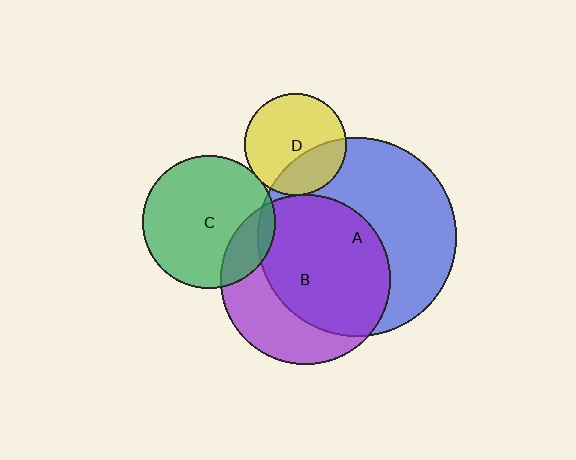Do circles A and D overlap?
Yes.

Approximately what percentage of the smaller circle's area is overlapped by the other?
Approximately 30%.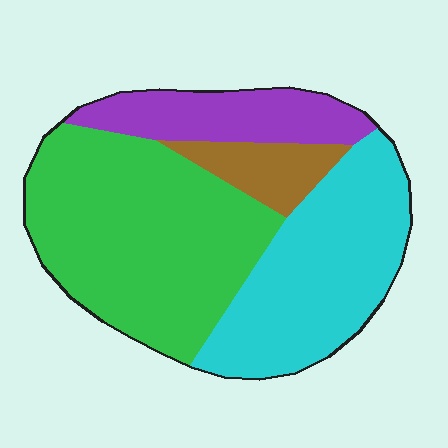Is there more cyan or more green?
Green.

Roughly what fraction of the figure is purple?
Purple takes up less than a quarter of the figure.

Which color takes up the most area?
Green, at roughly 45%.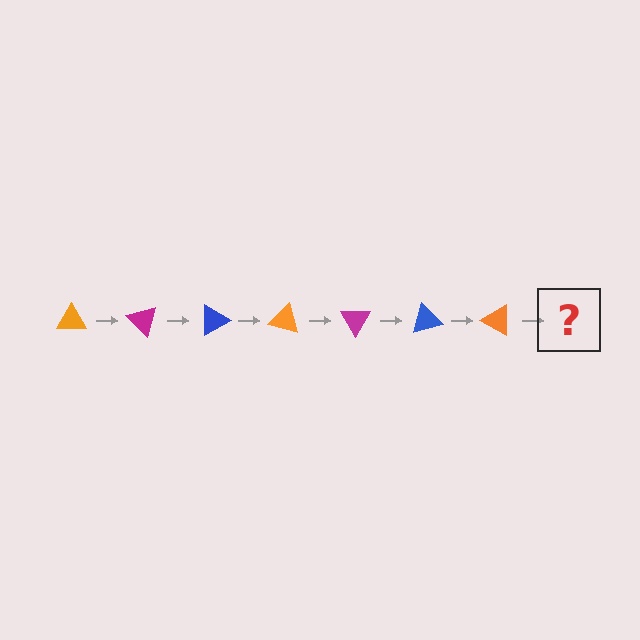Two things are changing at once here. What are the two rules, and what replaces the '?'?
The two rules are that it rotates 45 degrees each step and the color cycles through orange, magenta, and blue. The '?' should be a magenta triangle, rotated 315 degrees from the start.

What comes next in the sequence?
The next element should be a magenta triangle, rotated 315 degrees from the start.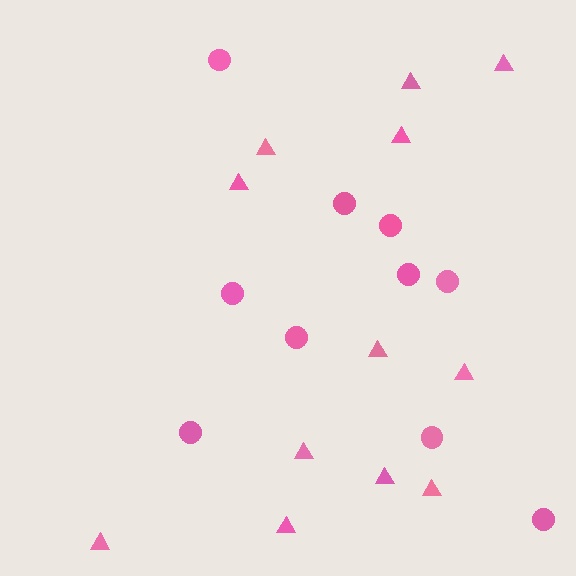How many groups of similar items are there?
There are 2 groups: one group of circles (10) and one group of triangles (12).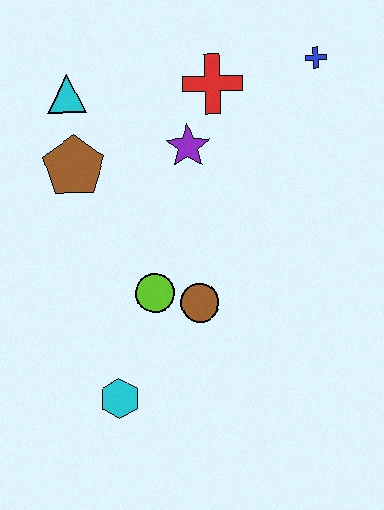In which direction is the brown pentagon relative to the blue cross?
The brown pentagon is to the left of the blue cross.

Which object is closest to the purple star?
The red cross is closest to the purple star.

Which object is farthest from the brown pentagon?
The blue cross is farthest from the brown pentagon.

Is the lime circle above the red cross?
No